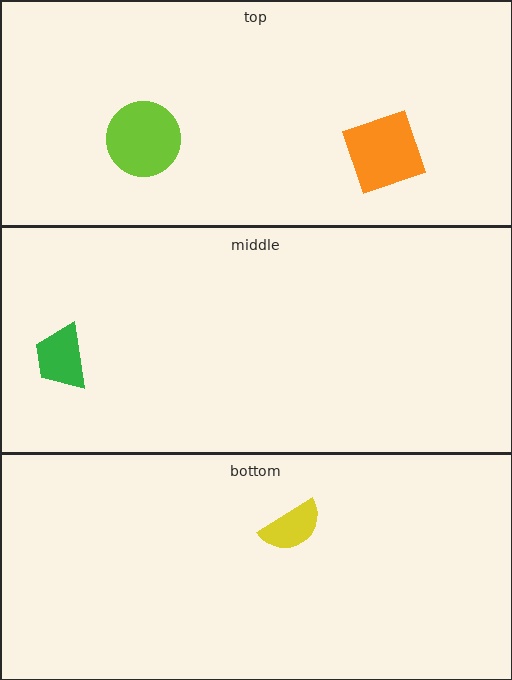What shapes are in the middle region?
The green trapezoid.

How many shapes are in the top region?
2.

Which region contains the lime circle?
The top region.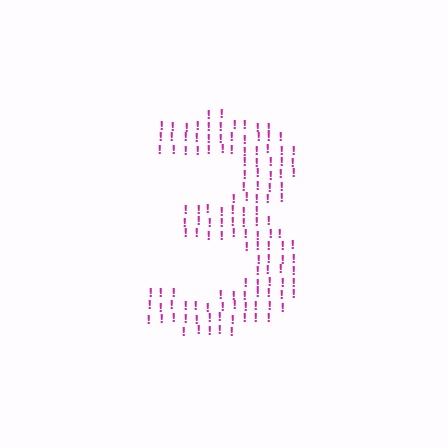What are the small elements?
The small elements are exclamation marks.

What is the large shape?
The large shape is the digit 3.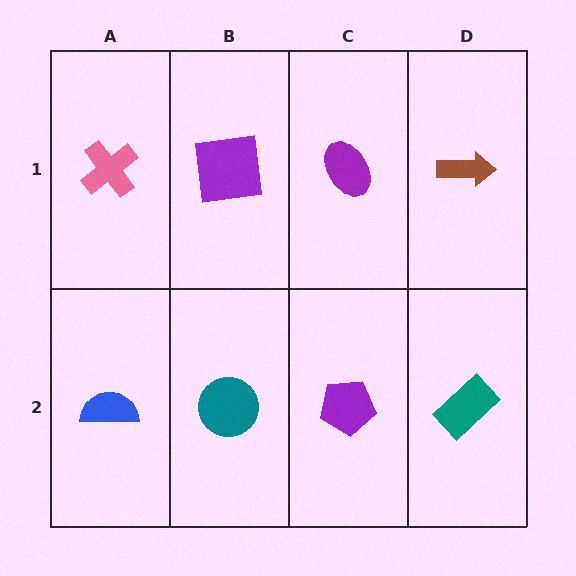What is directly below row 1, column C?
A purple pentagon.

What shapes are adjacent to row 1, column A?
A blue semicircle (row 2, column A), a purple square (row 1, column B).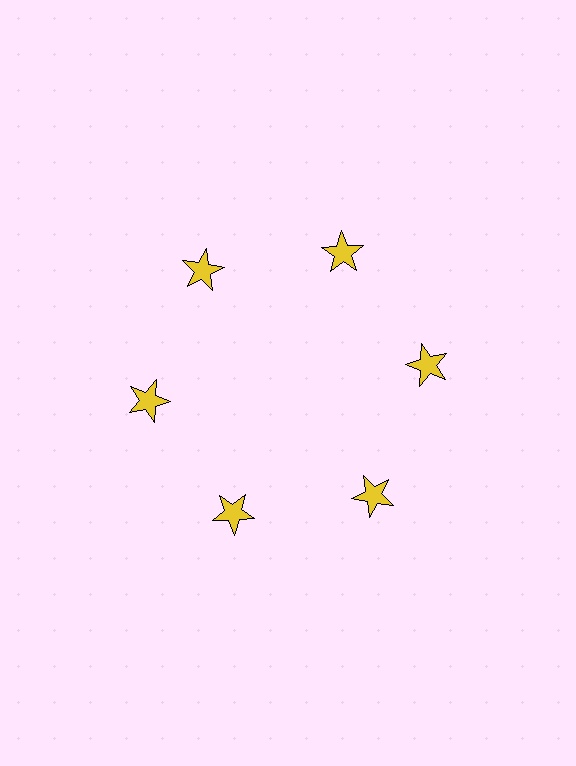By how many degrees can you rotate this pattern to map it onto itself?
The pattern maps onto itself every 60 degrees of rotation.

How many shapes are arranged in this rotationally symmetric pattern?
There are 6 shapes, arranged in 6 groups of 1.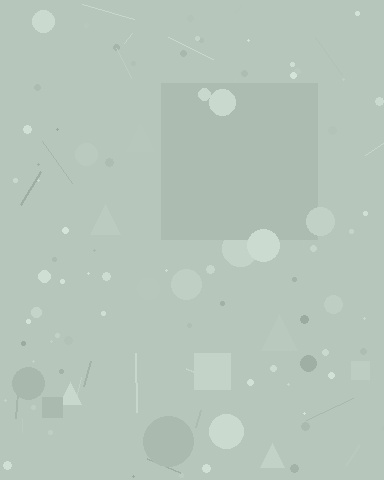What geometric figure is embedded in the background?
A square is embedded in the background.